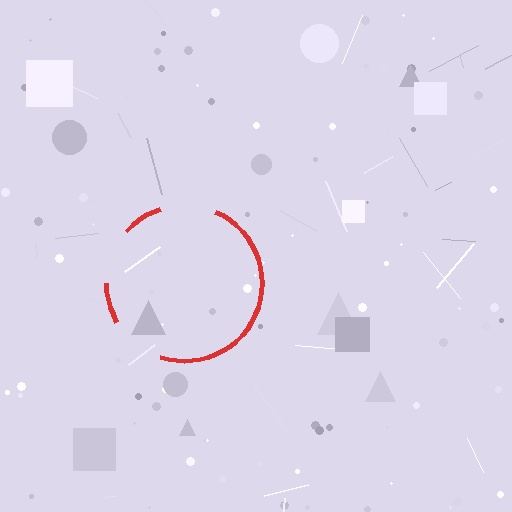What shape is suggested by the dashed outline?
The dashed outline suggests a circle.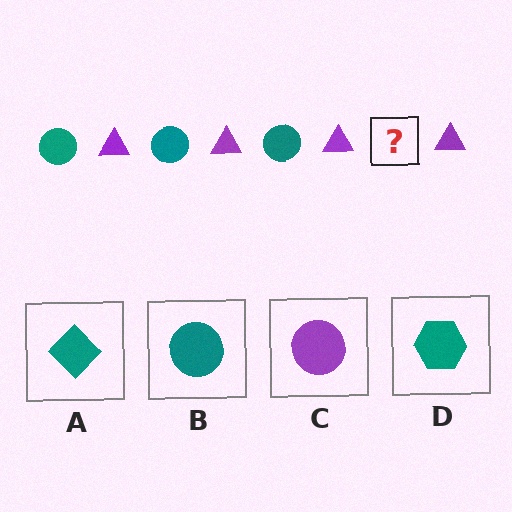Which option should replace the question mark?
Option B.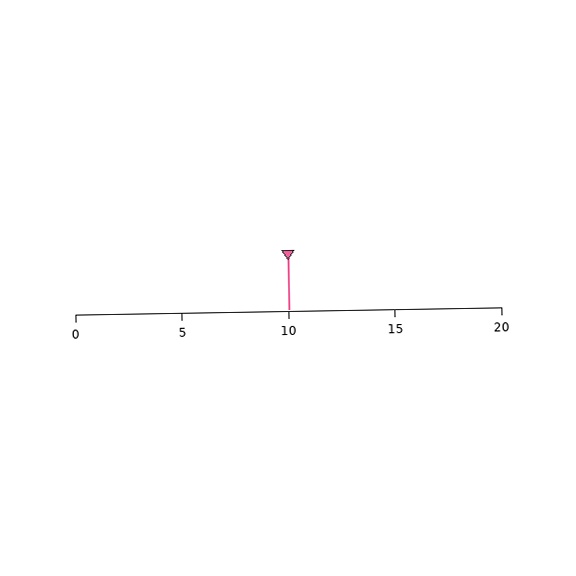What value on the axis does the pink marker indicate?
The marker indicates approximately 10.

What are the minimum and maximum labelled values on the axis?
The axis runs from 0 to 20.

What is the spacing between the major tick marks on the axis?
The major ticks are spaced 5 apart.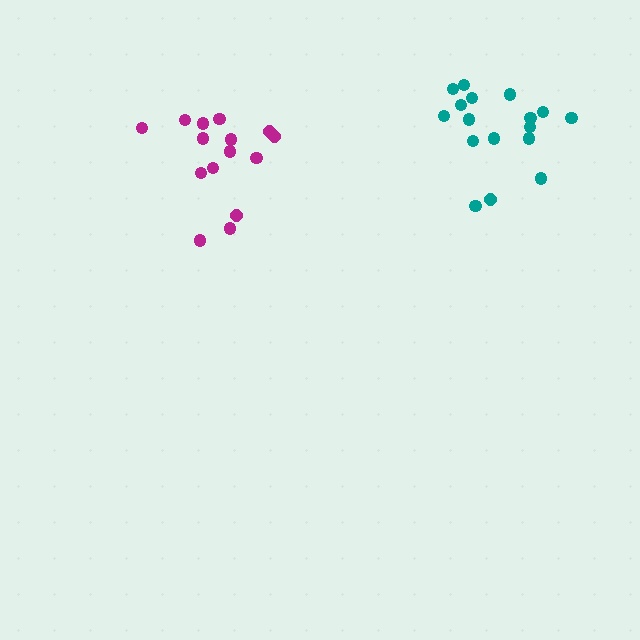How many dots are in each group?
Group 1: 17 dots, Group 2: 15 dots (32 total).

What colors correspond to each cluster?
The clusters are colored: teal, magenta.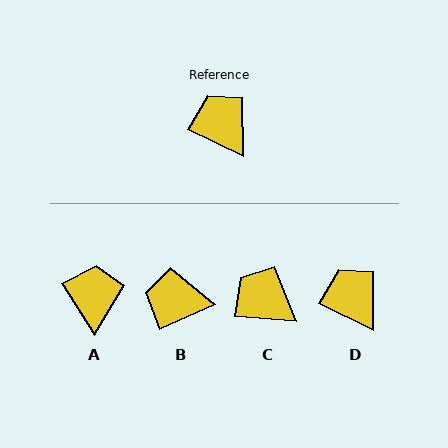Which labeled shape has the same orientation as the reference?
D.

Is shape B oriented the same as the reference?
No, it is off by about 50 degrees.